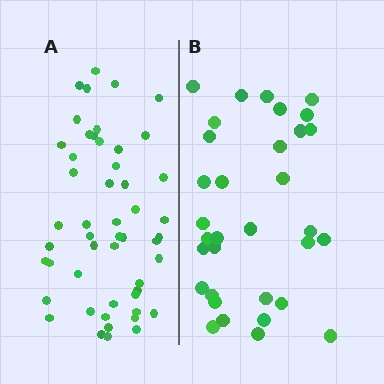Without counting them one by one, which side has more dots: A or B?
Region A (the left region) has more dots.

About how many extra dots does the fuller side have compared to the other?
Region A has approximately 20 more dots than region B.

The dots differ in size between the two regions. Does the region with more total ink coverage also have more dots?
No. Region B has more total ink coverage because its dots are larger, but region A actually contains more individual dots. Total area can be misleading — the number of items is what matters here.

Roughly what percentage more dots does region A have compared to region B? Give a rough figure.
About 55% more.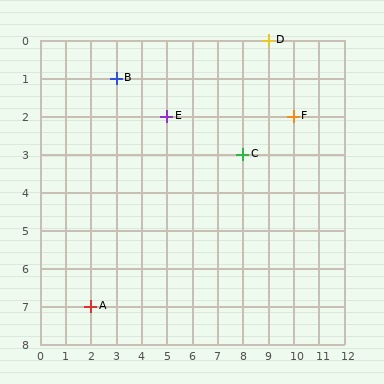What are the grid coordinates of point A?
Point A is at grid coordinates (2, 7).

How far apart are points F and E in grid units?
Points F and E are 5 columns apart.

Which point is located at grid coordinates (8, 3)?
Point C is at (8, 3).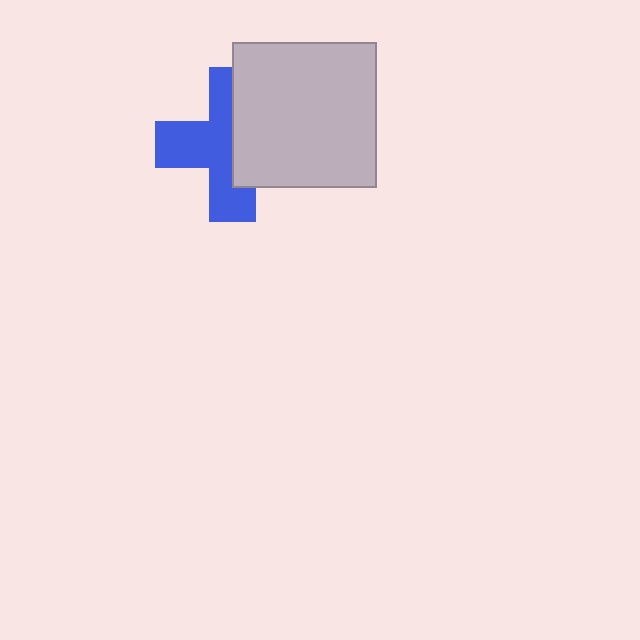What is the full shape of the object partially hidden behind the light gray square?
The partially hidden object is a blue cross.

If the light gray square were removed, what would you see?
You would see the complete blue cross.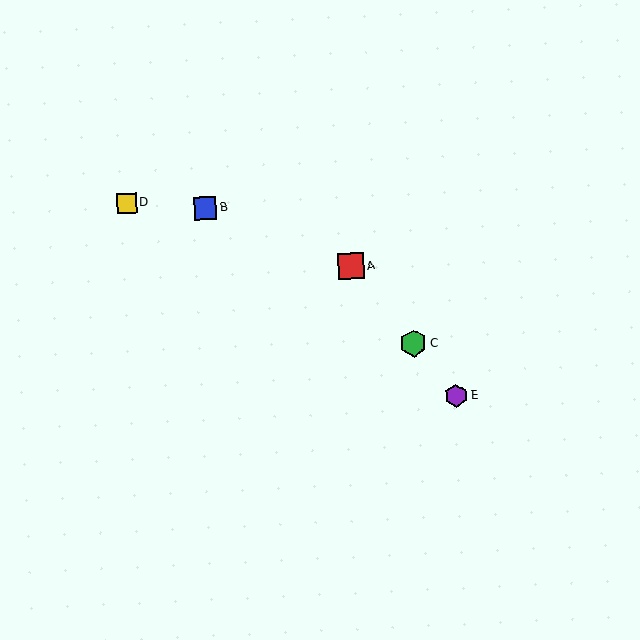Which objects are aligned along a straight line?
Objects A, C, E are aligned along a straight line.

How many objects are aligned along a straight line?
3 objects (A, C, E) are aligned along a straight line.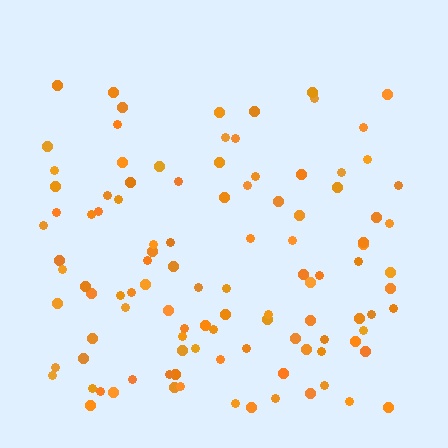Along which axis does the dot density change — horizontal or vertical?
Vertical.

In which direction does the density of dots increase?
From top to bottom, with the bottom side densest.